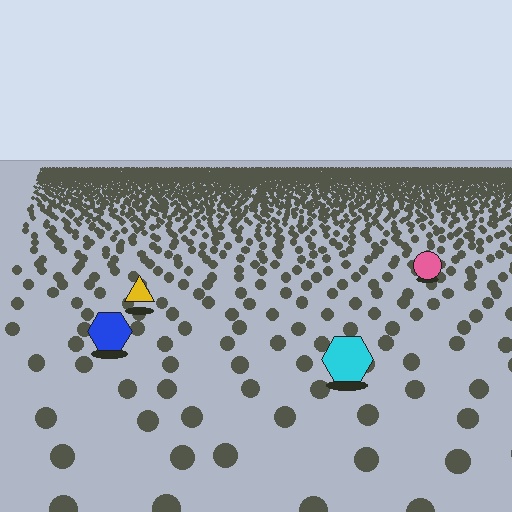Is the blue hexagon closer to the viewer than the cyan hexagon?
No. The cyan hexagon is closer — you can tell from the texture gradient: the ground texture is coarser near it.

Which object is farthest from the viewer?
The pink circle is farthest from the viewer. It appears smaller and the ground texture around it is denser.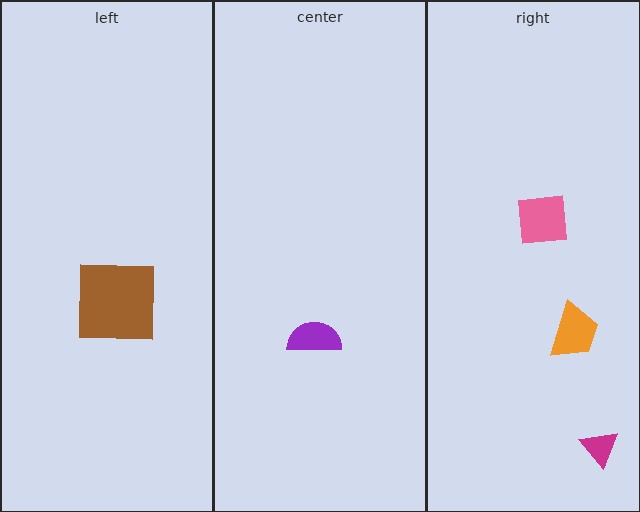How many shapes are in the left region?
1.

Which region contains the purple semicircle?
The center region.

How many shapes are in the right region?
3.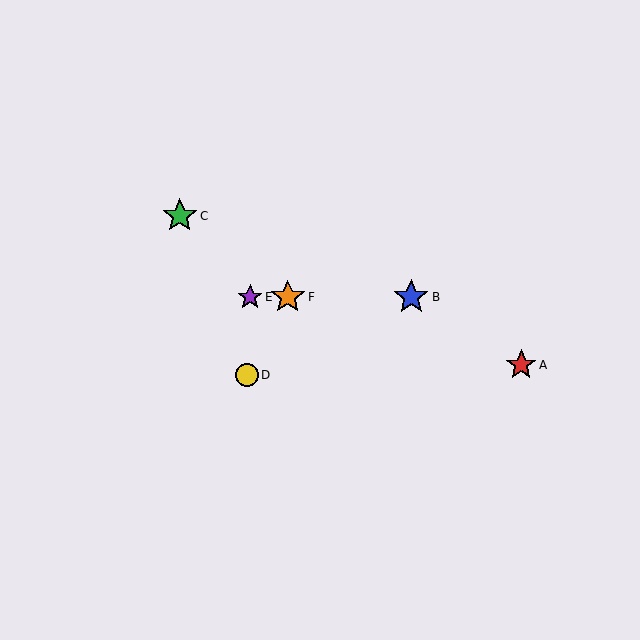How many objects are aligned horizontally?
3 objects (B, E, F) are aligned horizontally.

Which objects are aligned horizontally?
Objects B, E, F are aligned horizontally.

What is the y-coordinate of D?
Object D is at y≈375.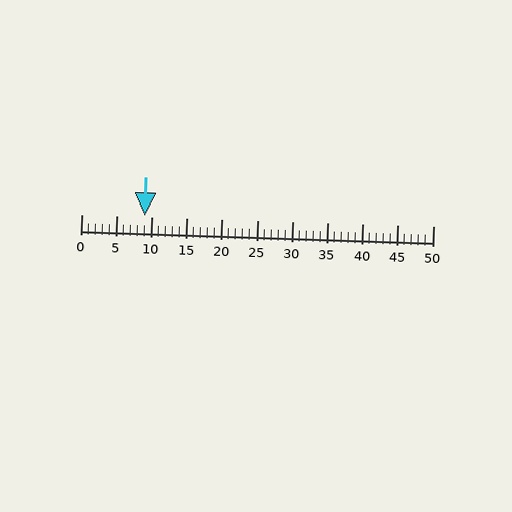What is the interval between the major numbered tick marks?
The major tick marks are spaced 5 units apart.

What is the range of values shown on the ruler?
The ruler shows values from 0 to 50.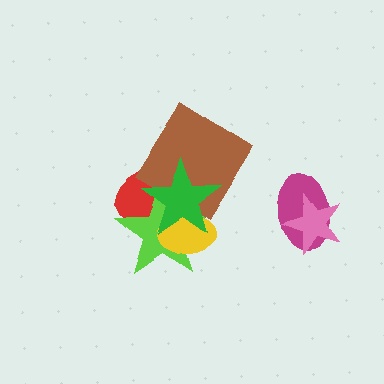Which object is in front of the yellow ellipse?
The green star is in front of the yellow ellipse.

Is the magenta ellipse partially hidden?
Yes, it is partially covered by another shape.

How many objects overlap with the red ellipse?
4 objects overlap with the red ellipse.